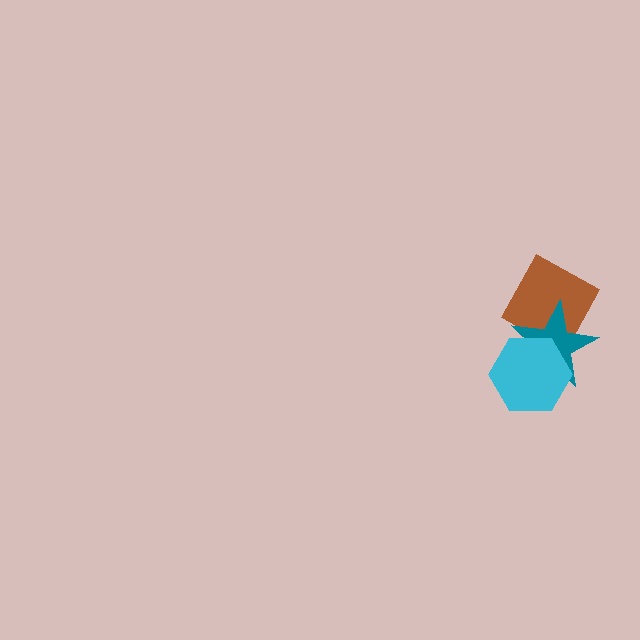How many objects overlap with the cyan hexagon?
1 object overlaps with the cyan hexagon.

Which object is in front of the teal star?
The cyan hexagon is in front of the teal star.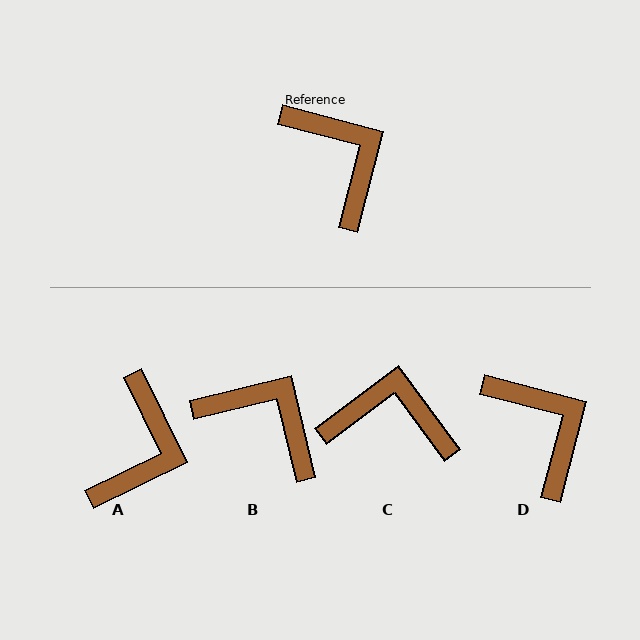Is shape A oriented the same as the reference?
No, it is off by about 49 degrees.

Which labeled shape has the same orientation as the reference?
D.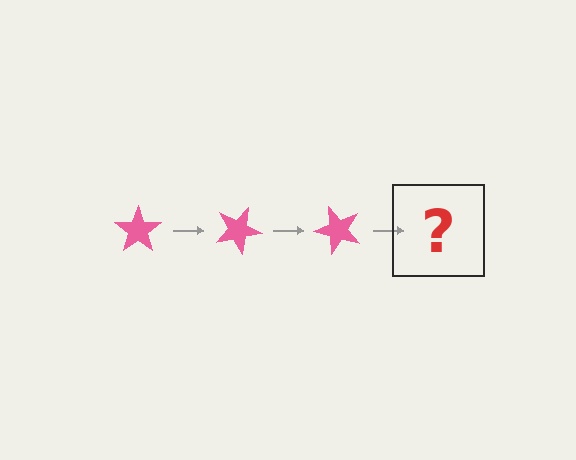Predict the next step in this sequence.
The next step is a pink star rotated 75 degrees.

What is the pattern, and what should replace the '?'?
The pattern is that the star rotates 25 degrees each step. The '?' should be a pink star rotated 75 degrees.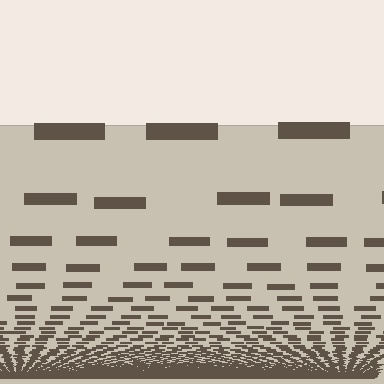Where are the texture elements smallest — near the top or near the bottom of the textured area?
Near the bottom.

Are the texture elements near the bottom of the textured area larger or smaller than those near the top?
Smaller. The gradient is inverted — elements near the bottom are smaller and denser.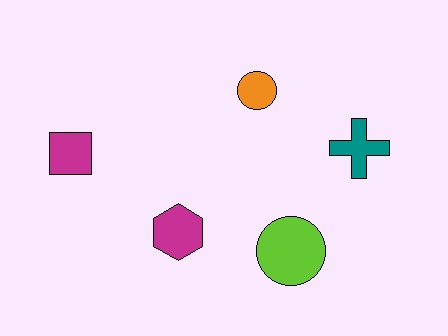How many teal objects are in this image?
There is 1 teal object.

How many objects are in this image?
There are 5 objects.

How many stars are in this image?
There are no stars.